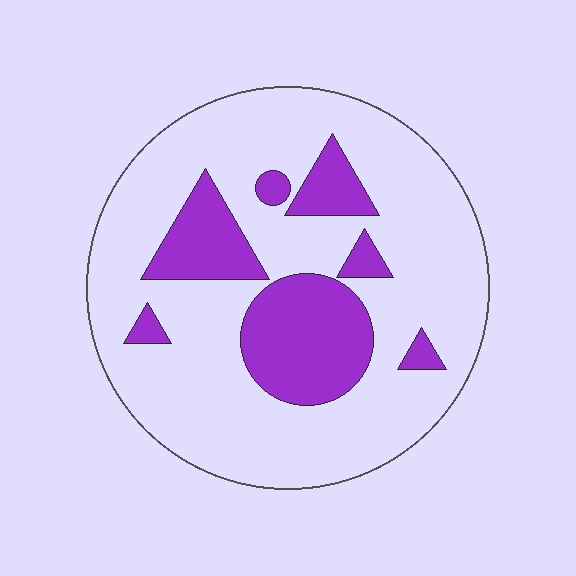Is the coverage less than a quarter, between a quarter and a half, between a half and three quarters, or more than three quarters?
Less than a quarter.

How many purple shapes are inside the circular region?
7.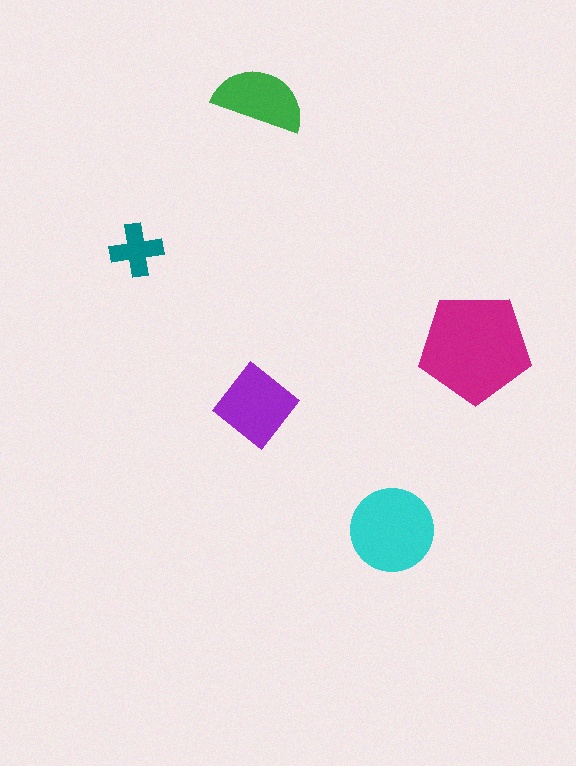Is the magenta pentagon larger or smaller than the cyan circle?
Larger.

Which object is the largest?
The magenta pentagon.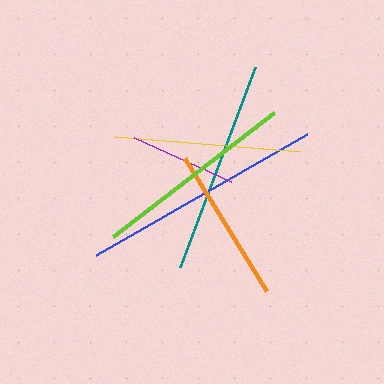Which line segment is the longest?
The blue line is the longest at approximately 243 pixels.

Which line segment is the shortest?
The purple line is the shortest at approximately 106 pixels.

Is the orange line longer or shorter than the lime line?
The lime line is longer than the orange line.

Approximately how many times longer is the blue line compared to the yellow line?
The blue line is approximately 1.3 times the length of the yellow line.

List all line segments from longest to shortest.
From longest to shortest: blue, teal, lime, yellow, orange, purple.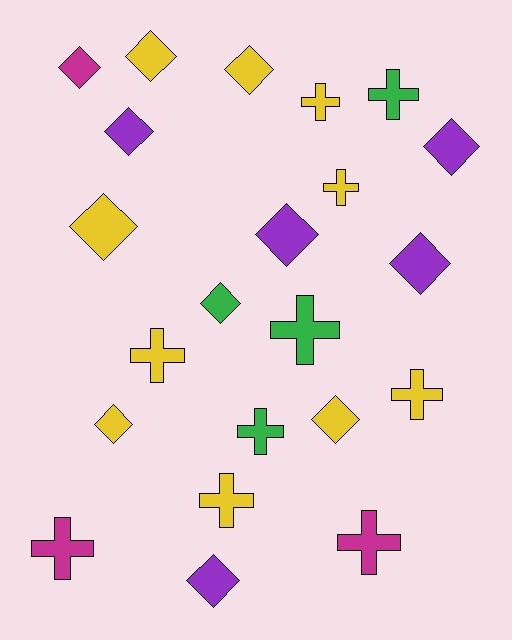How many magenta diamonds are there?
There is 1 magenta diamond.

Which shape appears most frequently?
Diamond, with 12 objects.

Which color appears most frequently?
Yellow, with 10 objects.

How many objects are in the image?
There are 22 objects.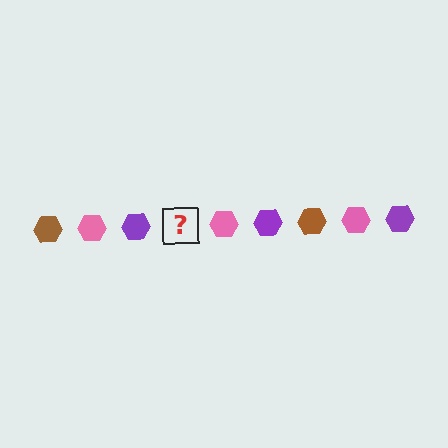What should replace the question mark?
The question mark should be replaced with a brown hexagon.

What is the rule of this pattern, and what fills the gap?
The rule is that the pattern cycles through brown, pink, purple hexagons. The gap should be filled with a brown hexagon.